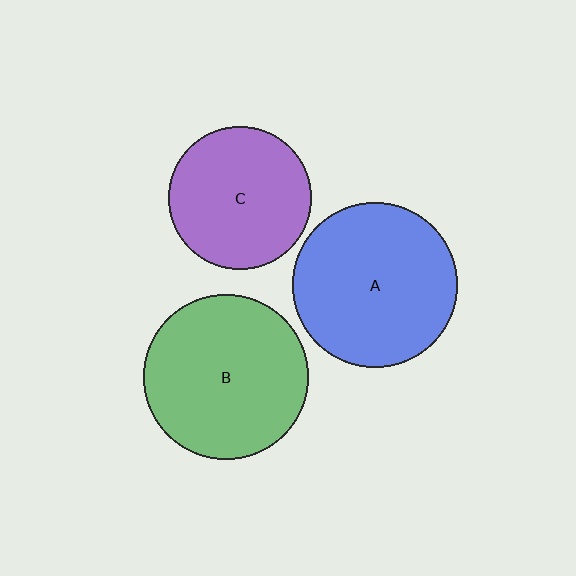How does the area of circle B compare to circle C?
Approximately 1.3 times.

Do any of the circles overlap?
No, none of the circles overlap.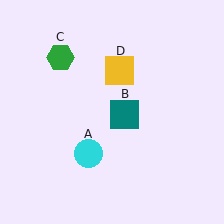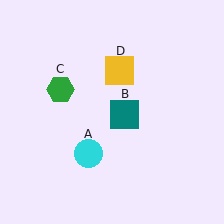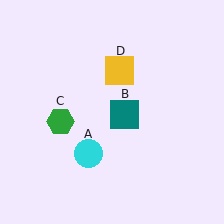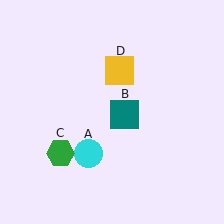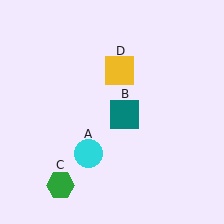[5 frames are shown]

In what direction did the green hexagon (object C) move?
The green hexagon (object C) moved down.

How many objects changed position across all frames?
1 object changed position: green hexagon (object C).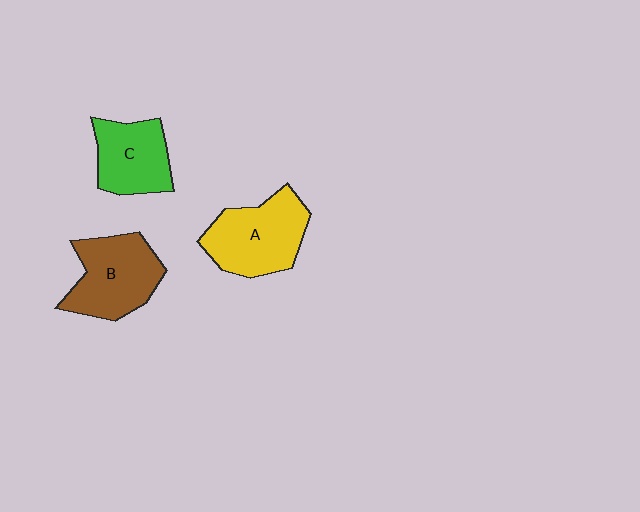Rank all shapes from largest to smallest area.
From largest to smallest: A (yellow), B (brown), C (green).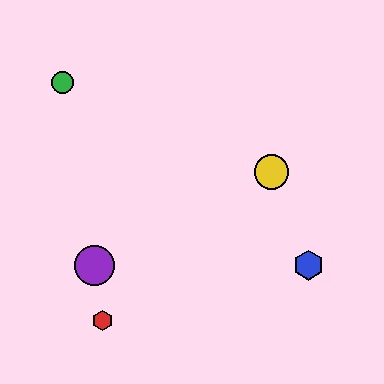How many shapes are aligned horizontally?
2 shapes (the blue hexagon, the purple circle) are aligned horizontally.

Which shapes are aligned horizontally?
The blue hexagon, the purple circle are aligned horizontally.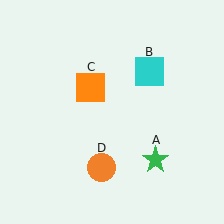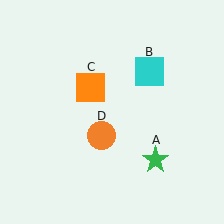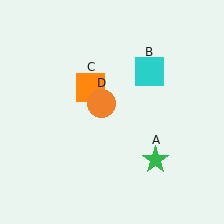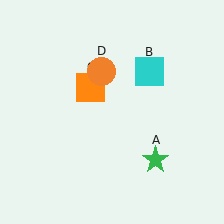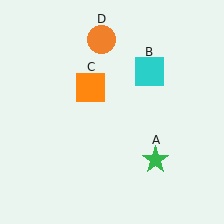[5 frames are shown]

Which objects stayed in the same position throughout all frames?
Green star (object A) and cyan square (object B) and orange square (object C) remained stationary.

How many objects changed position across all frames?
1 object changed position: orange circle (object D).